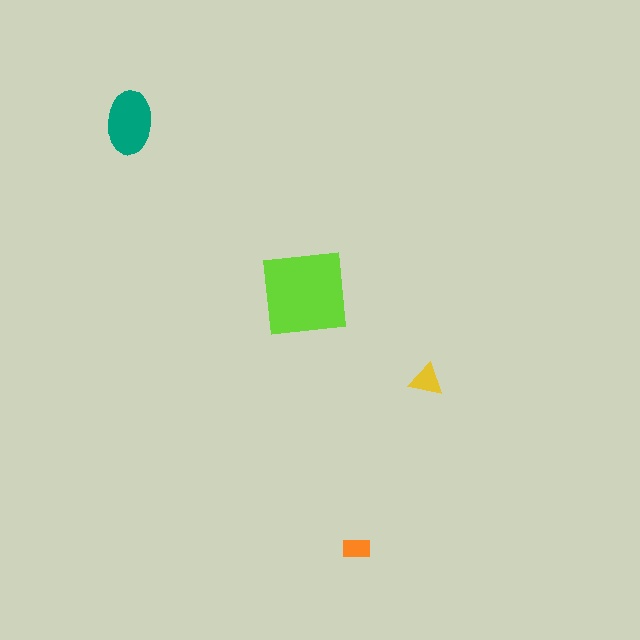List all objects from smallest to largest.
The orange rectangle, the yellow triangle, the teal ellipse, the lime square.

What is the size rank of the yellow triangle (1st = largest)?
3rd.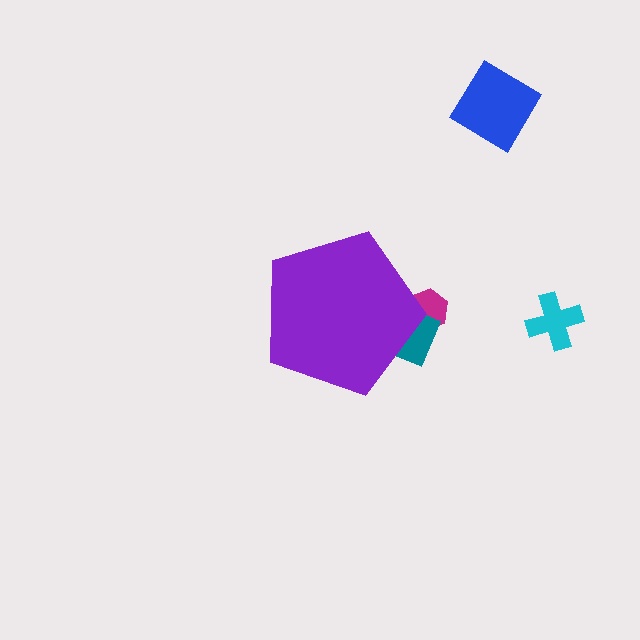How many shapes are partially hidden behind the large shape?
2 shapes are partially hidden.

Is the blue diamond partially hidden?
No, the blue diamond is fully visible.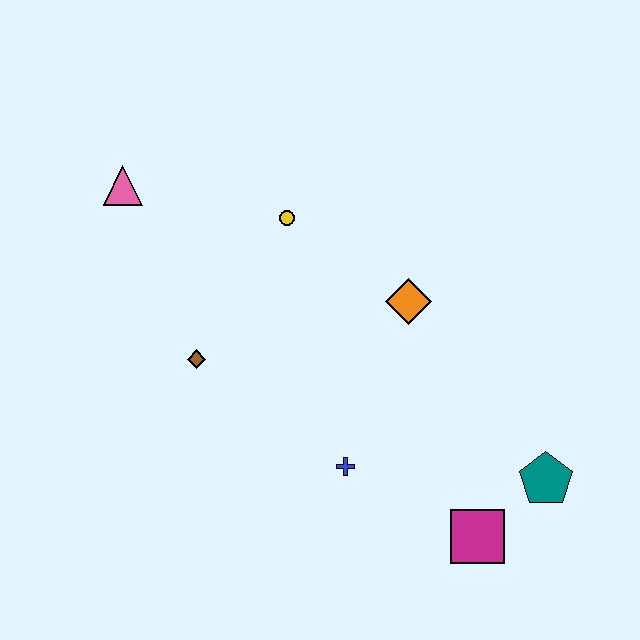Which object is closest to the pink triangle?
The yellow circle is closest to the pink triangle.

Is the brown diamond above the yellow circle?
No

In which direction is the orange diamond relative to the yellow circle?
The orange diamond is to the right of the yellow circle.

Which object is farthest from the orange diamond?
The pink triangle is farthest from the orange diamond.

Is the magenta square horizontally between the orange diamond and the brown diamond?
No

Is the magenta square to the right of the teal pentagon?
No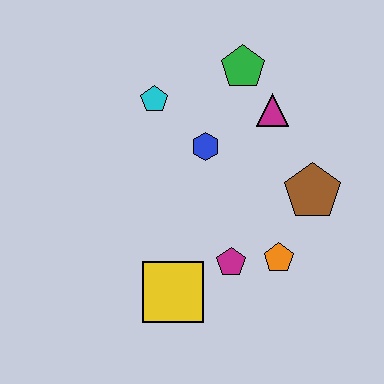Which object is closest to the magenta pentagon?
The orange pentagon is closest to the magenta pentagon.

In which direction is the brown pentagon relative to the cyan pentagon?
The brown pentagon is to the right of the cyan pentagon.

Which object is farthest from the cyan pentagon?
The orange pentagon is farthest from the cyan pentagon.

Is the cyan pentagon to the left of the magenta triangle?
Yes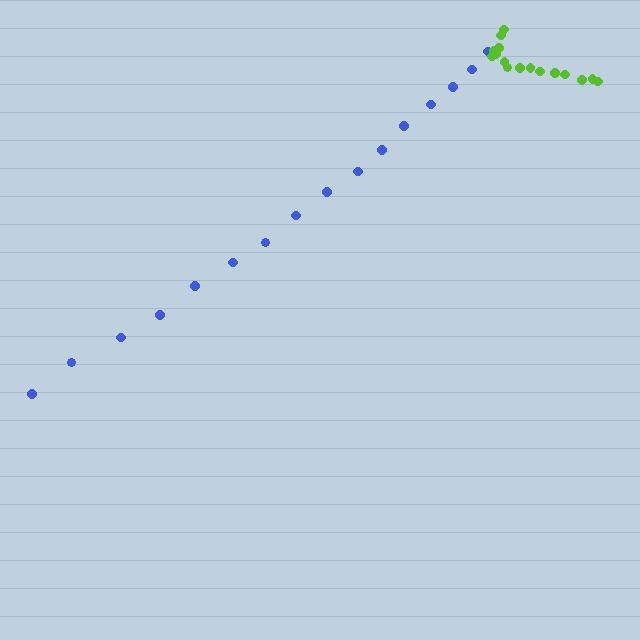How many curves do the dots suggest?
There are 2 distinct paths.